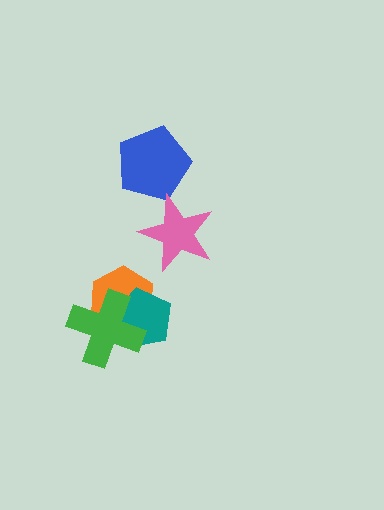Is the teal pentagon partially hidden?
Yes, it is partially covered by another shape.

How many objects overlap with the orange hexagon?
2 objects overlap with the orange hexagon.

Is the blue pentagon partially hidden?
No, no other shape covers it.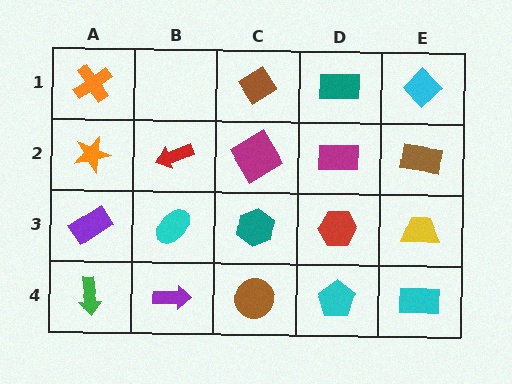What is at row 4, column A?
A green arrow.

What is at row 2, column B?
A red arrow.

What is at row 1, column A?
An orange cross.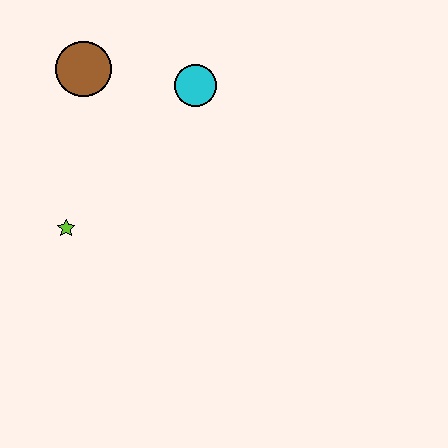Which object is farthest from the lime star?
The cyan circle is farthest from the lime star.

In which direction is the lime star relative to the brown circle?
The lime star is below the brown circle.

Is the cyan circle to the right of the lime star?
Yes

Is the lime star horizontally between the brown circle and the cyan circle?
No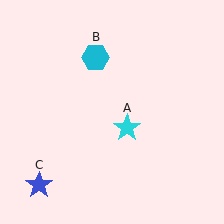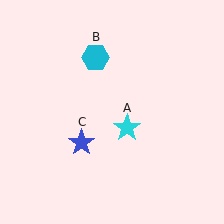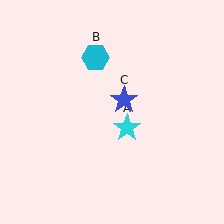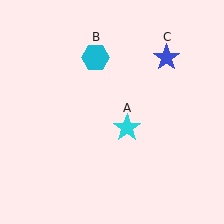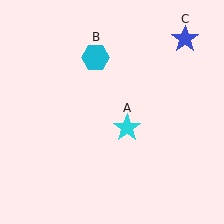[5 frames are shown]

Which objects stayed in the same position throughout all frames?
Cyan star (object A) and cyan hexagon (object B) remained stationary.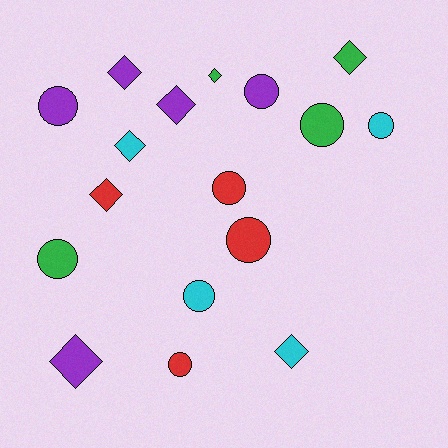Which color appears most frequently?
Purple, with 5 objects.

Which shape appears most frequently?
Circle, with 9 objects.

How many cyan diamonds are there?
There are 2 cyan diamonds.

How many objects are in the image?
There are 17 objects.